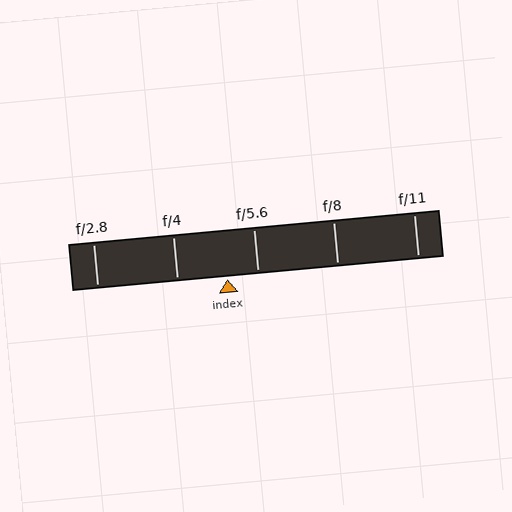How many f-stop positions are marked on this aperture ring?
There are 5 f-stop positions marked.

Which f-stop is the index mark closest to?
The index mark is closest to f/5.6.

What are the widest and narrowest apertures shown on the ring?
The widest aperture shown is f/2.8 and the narrowest is f/11.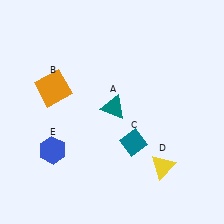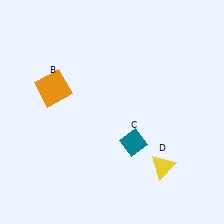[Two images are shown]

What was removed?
The blue hexagon (E), the teal triangle (A) were removed in Image 2.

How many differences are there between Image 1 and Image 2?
There are 2 differences between the two images.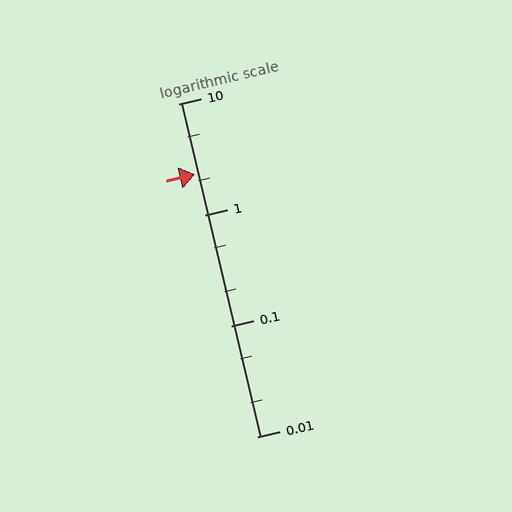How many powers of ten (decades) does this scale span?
The scale spans 3 decades, from 0.01 to 10.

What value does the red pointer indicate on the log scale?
The pointer indicates approximately 2.3.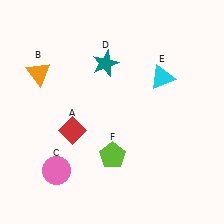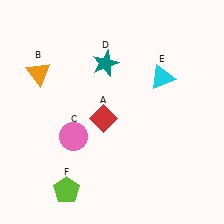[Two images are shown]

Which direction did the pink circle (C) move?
The pink circle (C) moved up.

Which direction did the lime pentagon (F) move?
The lime pentagon (F) moved left.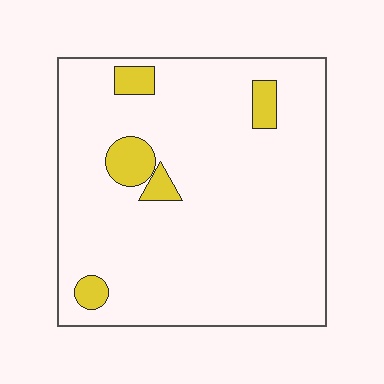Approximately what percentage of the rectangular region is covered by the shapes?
Approximately 10%.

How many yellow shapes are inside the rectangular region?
5.